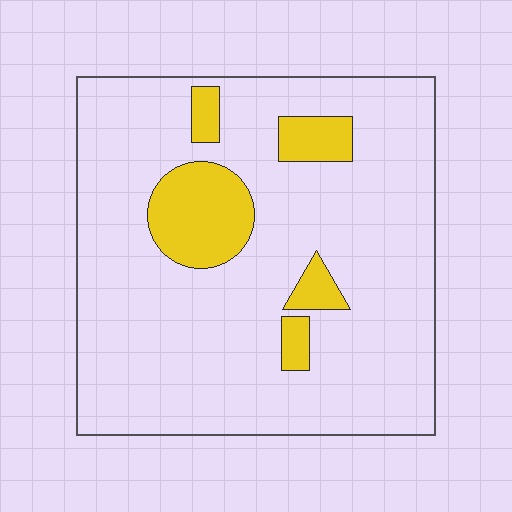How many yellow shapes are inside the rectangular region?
5.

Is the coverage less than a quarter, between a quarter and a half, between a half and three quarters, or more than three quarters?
Less than a quarter.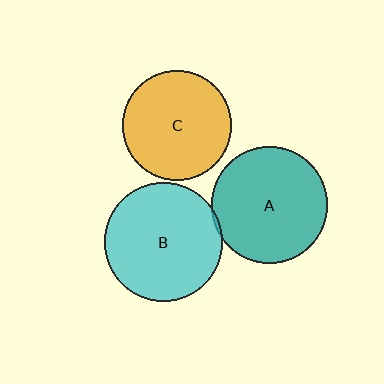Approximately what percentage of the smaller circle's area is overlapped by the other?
Approximately 5%.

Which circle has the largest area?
Circle B (cyan).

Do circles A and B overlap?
Yes.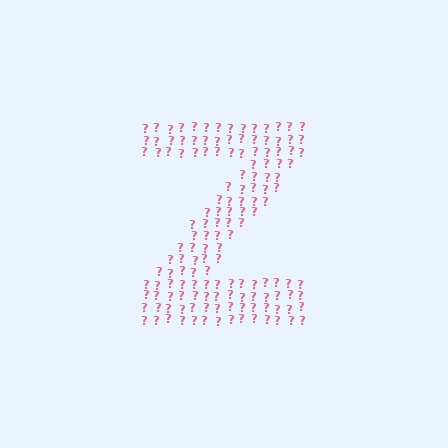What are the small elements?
The small elements are question marks.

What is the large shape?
The large shape is the letter Z.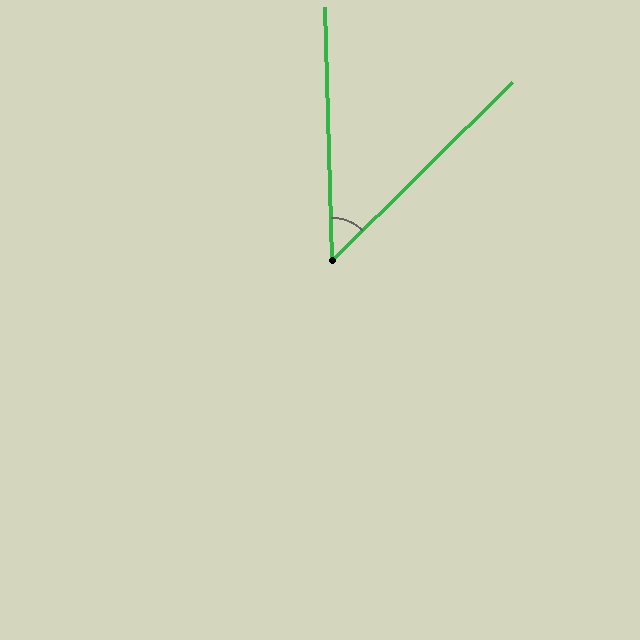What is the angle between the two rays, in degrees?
Approximately 47 degrees.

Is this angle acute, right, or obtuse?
It is acute.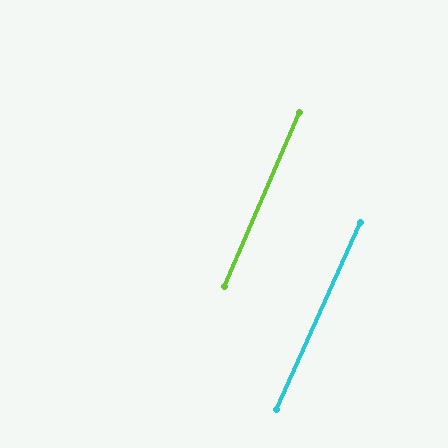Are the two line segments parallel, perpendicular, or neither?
Parallel — their directions differ by only 0.6°.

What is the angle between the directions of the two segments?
Approximately 1 degree.